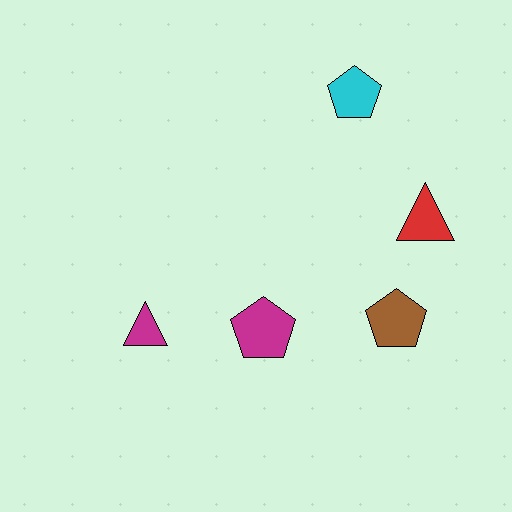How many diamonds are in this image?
There are no diamonds.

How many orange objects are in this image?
There are no orange objects.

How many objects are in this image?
There are 5 objects.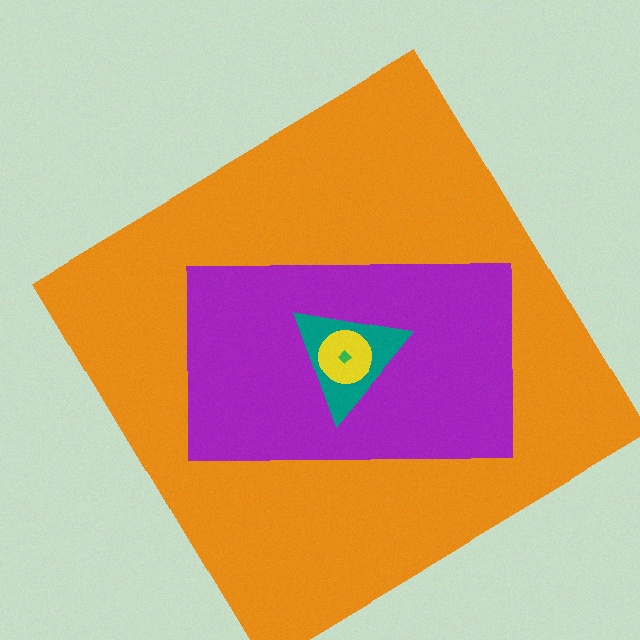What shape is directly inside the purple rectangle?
The teal triangle.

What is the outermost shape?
The orange diamond.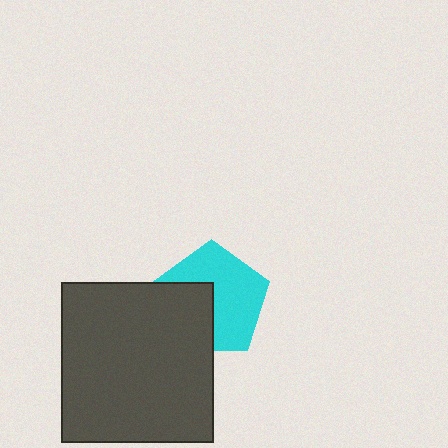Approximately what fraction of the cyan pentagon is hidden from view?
Roughly 38% of the cyan pentagon is hidden behind the dark gray rectangle.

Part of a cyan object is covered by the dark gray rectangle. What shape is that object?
It is a pentagon.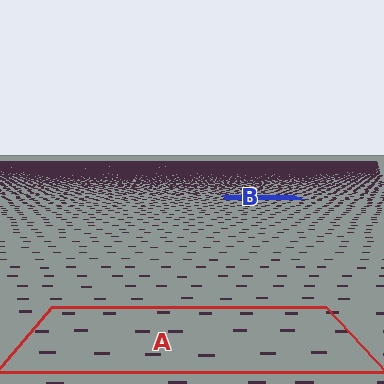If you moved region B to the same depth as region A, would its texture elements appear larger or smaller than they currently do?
They would appear larger. At a closer depth, the same texture elements are projected at a bigger on-screen size.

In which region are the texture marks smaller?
The texture marks are smaller in region B, because it is farther away.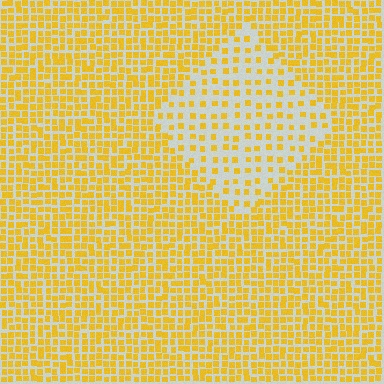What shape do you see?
I see a diamond.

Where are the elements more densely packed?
The elements are more densely packed outside the diamond boundary.